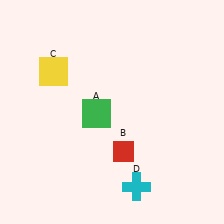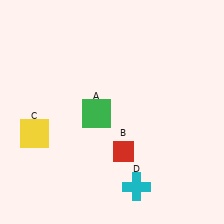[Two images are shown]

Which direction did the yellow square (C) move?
The yellow square (C) moved down.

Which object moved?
The yellow square (C) moved down.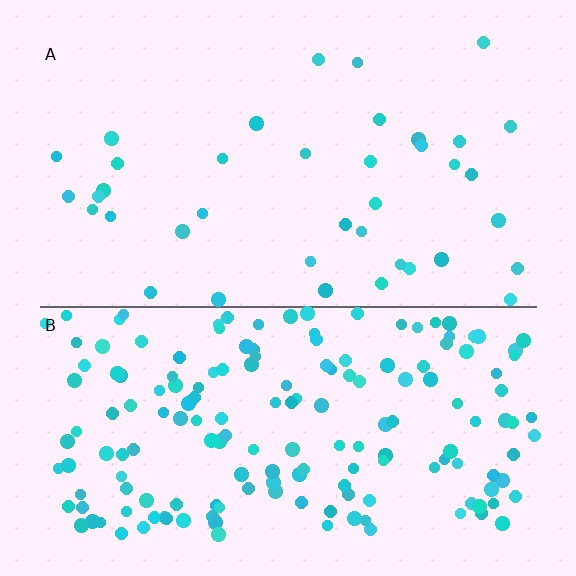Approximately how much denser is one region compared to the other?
Approximately 4.4× — region B over region A.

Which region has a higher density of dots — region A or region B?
B (the bottom).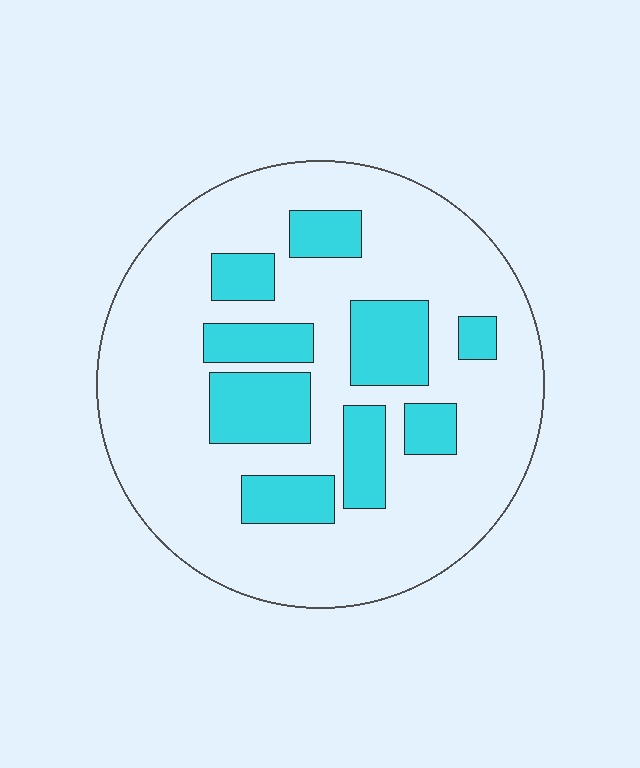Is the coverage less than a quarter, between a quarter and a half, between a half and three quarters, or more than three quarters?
Less than a quarter.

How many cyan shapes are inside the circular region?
9.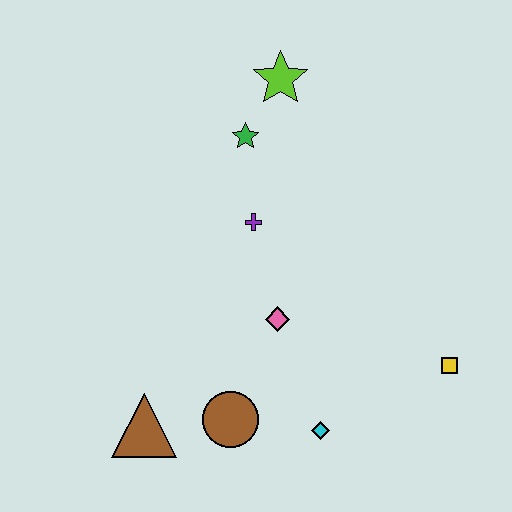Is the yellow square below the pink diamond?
Yes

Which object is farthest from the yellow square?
The lime star is farthest from the yellow square.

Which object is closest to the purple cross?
The green star is closest to the purple cross.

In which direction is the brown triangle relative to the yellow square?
The brown triangle is to the left of the yellow square.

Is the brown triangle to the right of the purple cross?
No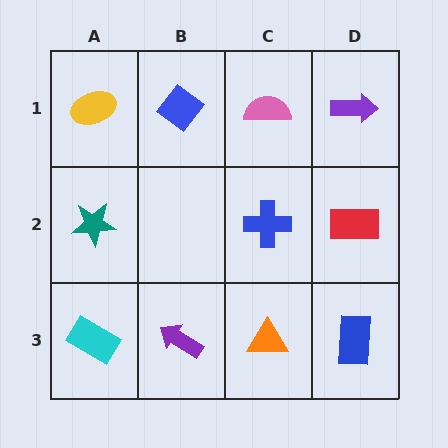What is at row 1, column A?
A yellow ellipse.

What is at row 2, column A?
A teal star.